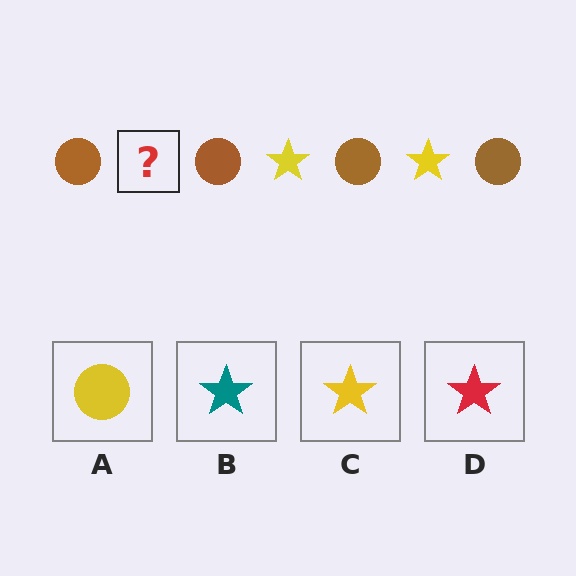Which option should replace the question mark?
Option C.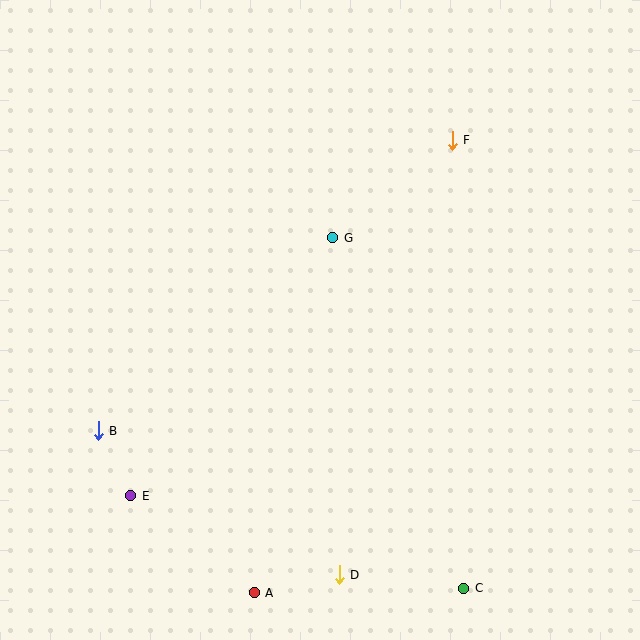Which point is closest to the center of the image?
Point G at (333, 238) is closest to the center.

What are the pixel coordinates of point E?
Point E is at (131, 496).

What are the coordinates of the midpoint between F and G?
The midpoint between F and G is at (393, 189).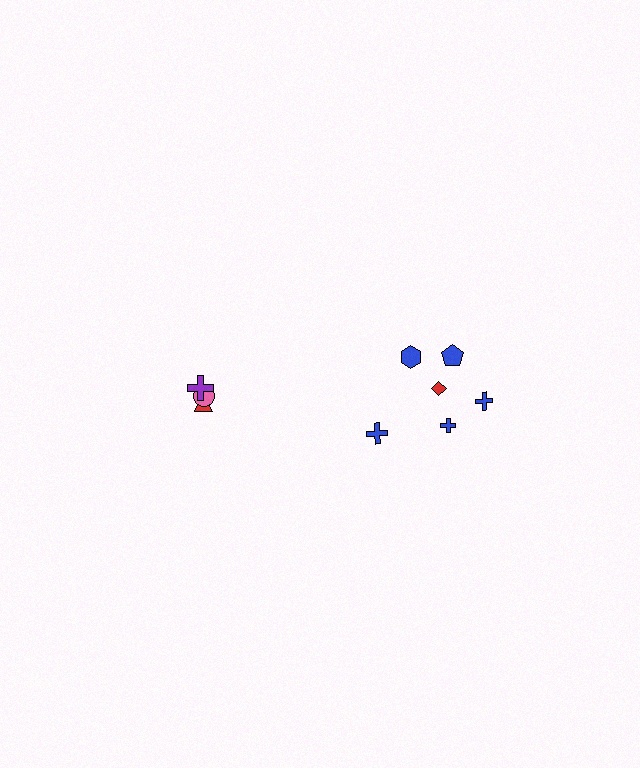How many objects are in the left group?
There are 3 objects.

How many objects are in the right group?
There are 6 objects.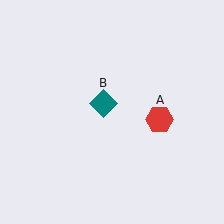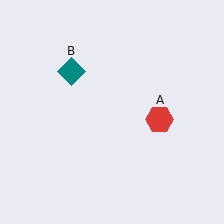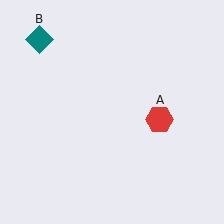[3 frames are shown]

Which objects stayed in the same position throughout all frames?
Red hexagon (object A) remained stationary.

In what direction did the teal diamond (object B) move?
The teal diamond (object B) moved up and to the left.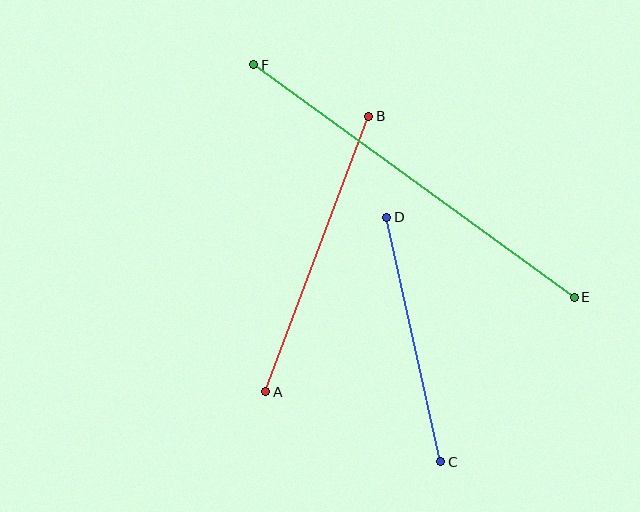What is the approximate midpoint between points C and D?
The midpoint is at approximately (414, 340) pixels.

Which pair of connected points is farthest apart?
Points E and F are farthest apart.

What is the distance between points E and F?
The distance is approximately 396 pixels.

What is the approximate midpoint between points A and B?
The midpoint is at approximately (317, 254) pixels.